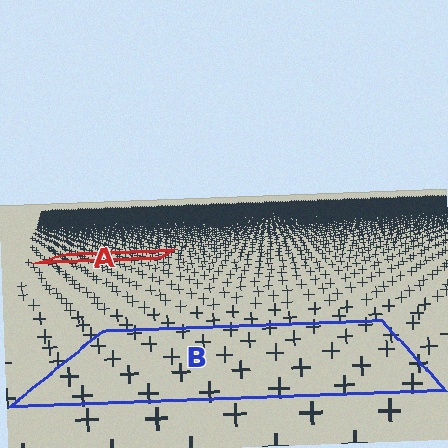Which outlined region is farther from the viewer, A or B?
Region A is farther from the viewer — the texture elements inside it appear smaller and more densely packed.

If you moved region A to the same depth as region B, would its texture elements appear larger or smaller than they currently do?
They would appear larger. At a closer depth, the same texture elements are projected at a bigger on-screen size.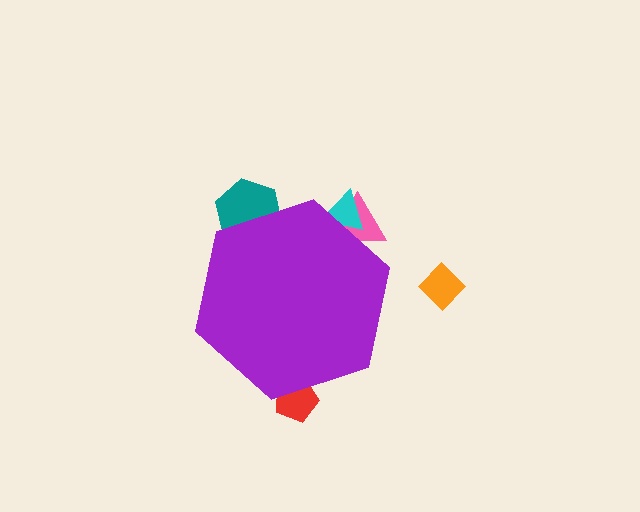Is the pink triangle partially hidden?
Yes, the pink triangle is partially hidden behind the purple hexagon.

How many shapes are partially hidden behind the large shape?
4 shapes are partially hidden.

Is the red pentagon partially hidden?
Yes, the red pentagon is partially hidden behind the purple hexagon.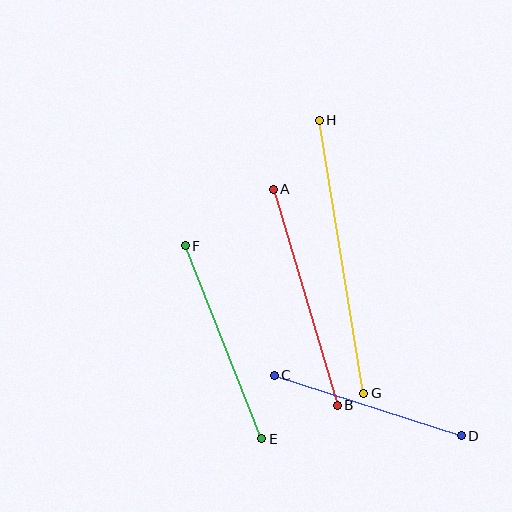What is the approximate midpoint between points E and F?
The midpoint is at approximately (223, 342) pixels.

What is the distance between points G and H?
The distance is approximately 277 pixels.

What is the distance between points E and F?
The distance is approximately 207 pixels.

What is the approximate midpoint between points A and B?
The midpoint is at approximately (305, 297) pixels.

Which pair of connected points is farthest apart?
Points G and H are farthest apart.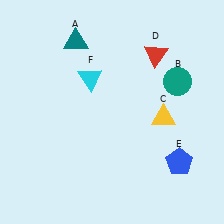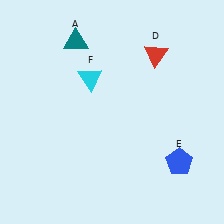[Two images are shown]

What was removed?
The yellow triangle (C), the teal circle (B) were removed in Image 2.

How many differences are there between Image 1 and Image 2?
There are 2 differences between the two images.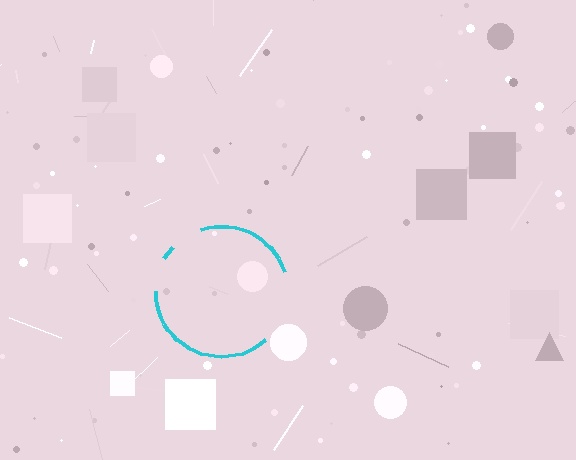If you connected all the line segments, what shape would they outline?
They would outline a circle.